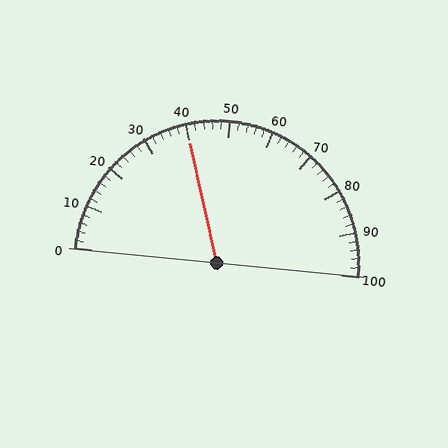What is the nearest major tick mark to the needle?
The nearest major tick mark is 40.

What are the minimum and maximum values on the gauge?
The gauge ranges from 0 to 100.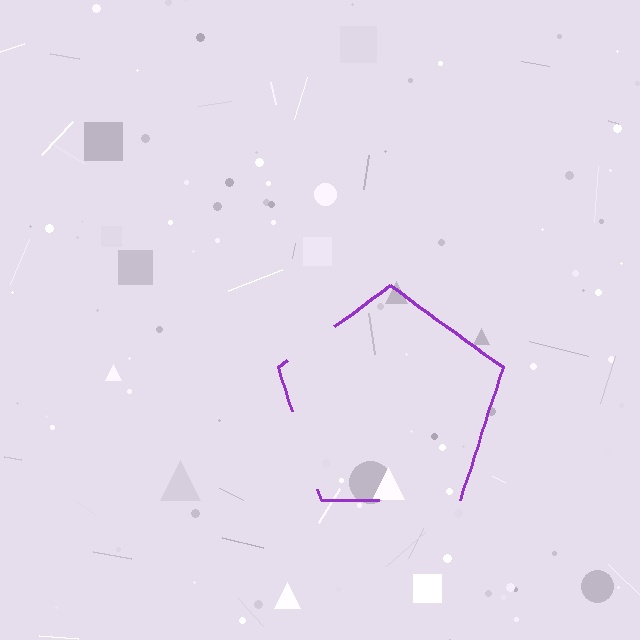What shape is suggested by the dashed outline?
The dashed outline suggests a pentagon.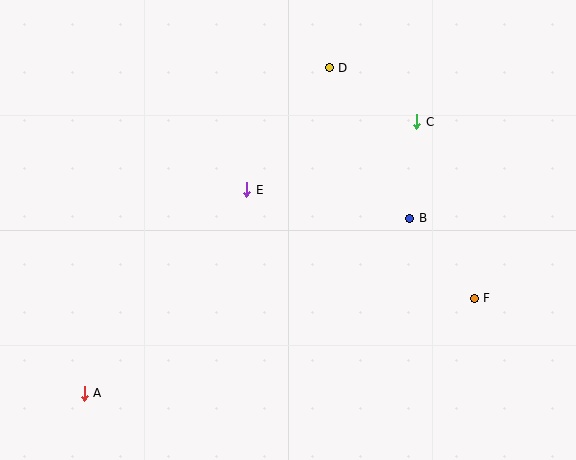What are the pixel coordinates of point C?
Point C is at (417, 122).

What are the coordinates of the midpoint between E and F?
The midpoint between E and F is at (361, 244).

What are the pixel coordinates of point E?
Point E is at (247, 190).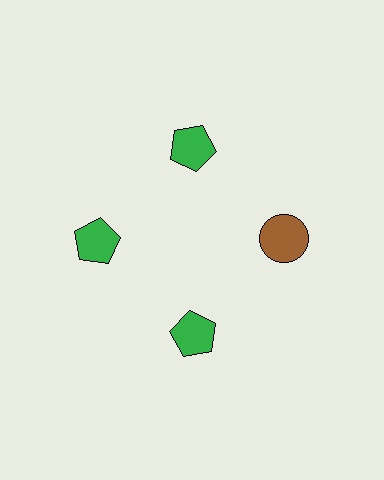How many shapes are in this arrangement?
There are 4 shapes arranged in a ring pattern.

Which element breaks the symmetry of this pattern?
The brown circle at roughly the 3 o'clock position breaks the symmetry. All other shapes are green pentagons.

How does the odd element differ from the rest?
It differs in both color (brown instead of green) and shape (circle instead of pentagon).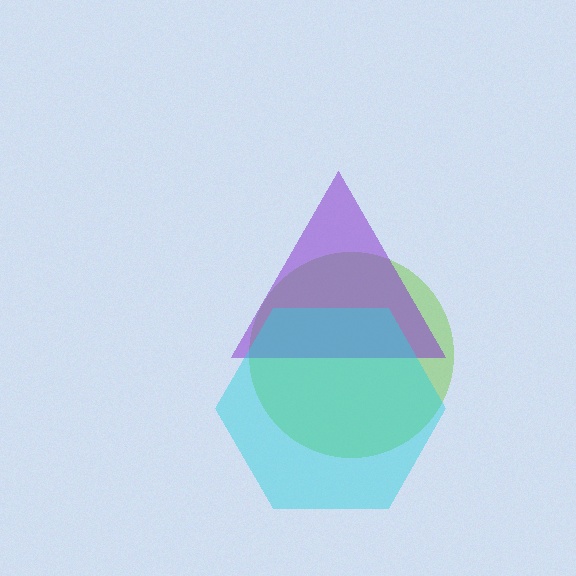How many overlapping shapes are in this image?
There are 3 overlapping shapes in the image.